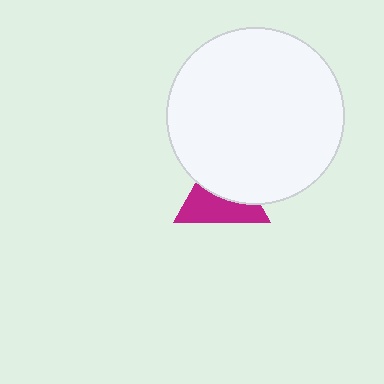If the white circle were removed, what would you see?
You would see the complete magenta triangle.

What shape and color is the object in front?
The object in front is a white circle.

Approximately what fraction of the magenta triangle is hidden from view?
Roughly 49% of the magenta triangle is hidden behind the white circle.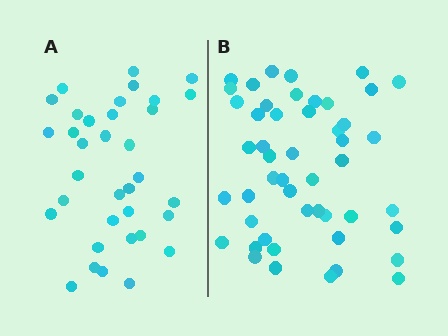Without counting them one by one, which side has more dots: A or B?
Region B (the right region) has more dots.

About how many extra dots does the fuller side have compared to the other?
Region B has approximately 15 more dots than region A.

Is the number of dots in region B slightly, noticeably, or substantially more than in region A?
Region B has noticeably more, but not dramatically so. The ratio is roughly 1.4 to 1.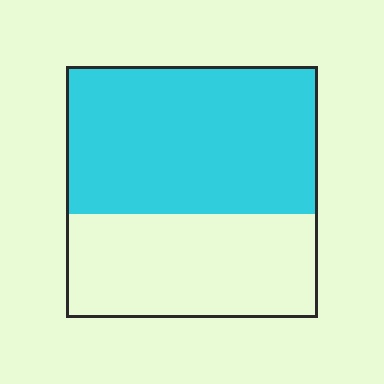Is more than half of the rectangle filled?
Yes.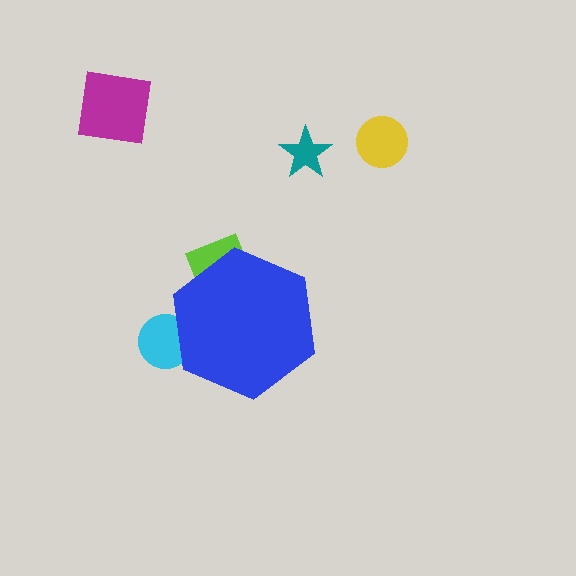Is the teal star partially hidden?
No, the teal star is fully visible.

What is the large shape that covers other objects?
A blue hexagon.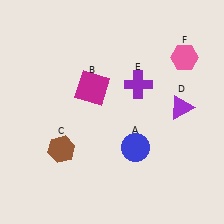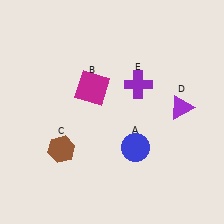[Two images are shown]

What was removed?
The pink hexagon (F) was removed in Image 2.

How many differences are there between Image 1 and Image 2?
There is 1 difference between the two images.